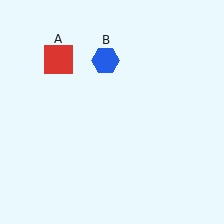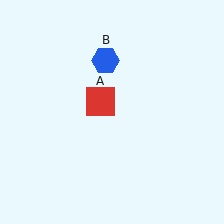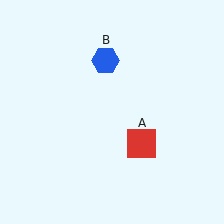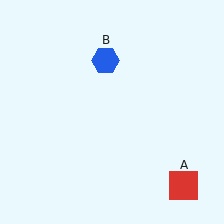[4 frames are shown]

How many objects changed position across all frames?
1 object changed position: red square (object A).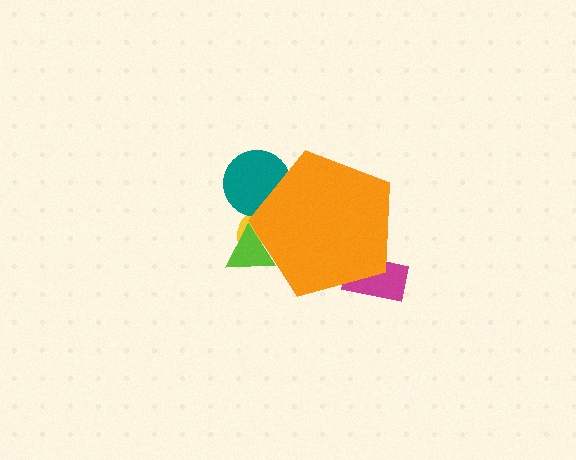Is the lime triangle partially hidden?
Yes, the lime triangle is partially hidden behind the orange pentagon.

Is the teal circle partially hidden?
Yes, the teal circle is partially hidden behind the orange pentagon.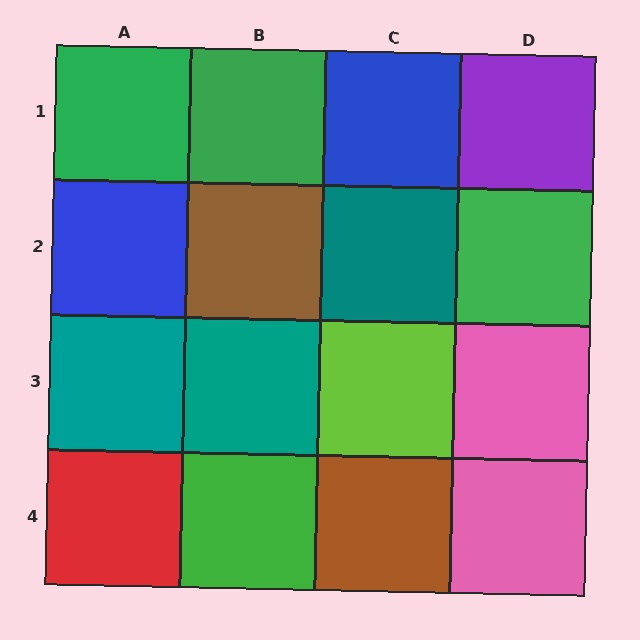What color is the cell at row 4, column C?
Brown.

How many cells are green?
4 cells are green.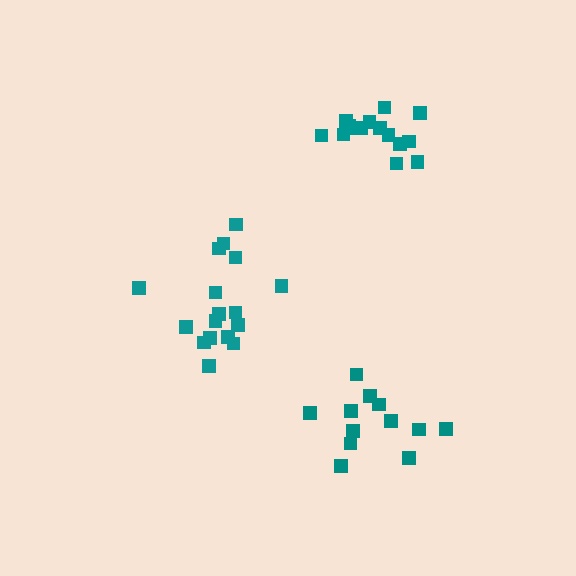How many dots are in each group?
Group 1: 12 dots, Group 2: 17 dots, Group 3: 16 dots (45 total).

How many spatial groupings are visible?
There are 3 spatial groupings.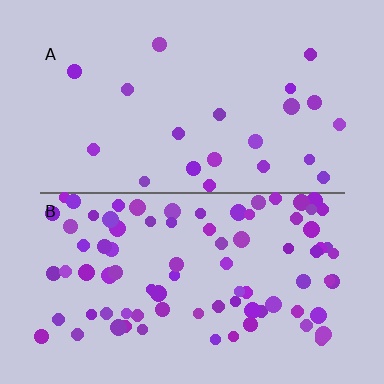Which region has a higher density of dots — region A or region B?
B (the bottom).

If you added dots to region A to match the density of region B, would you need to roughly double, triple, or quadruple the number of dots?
Approximately quadruple.